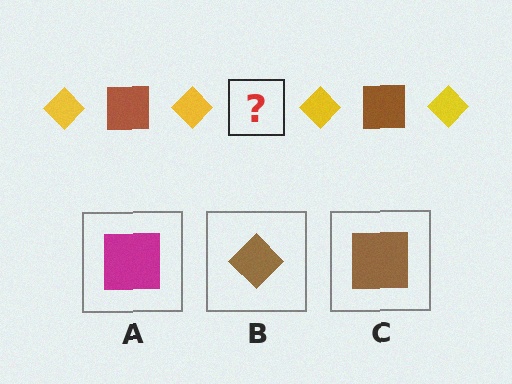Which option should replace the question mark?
Option C.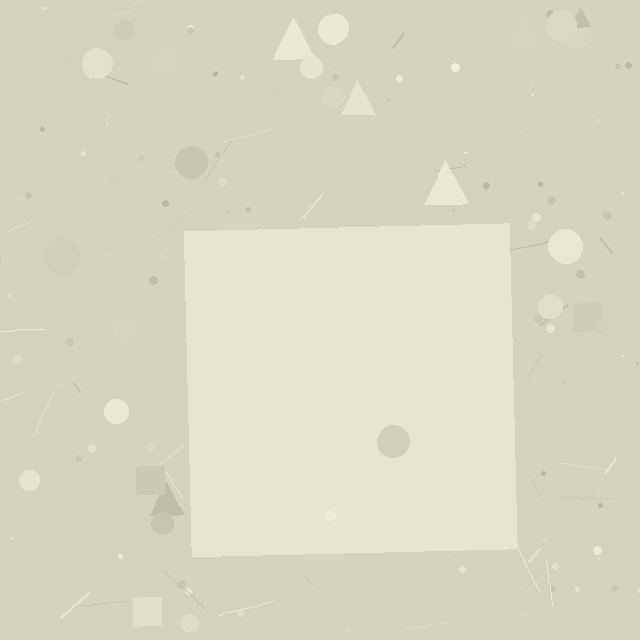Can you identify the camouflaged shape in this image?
The camouflaged shape is a square.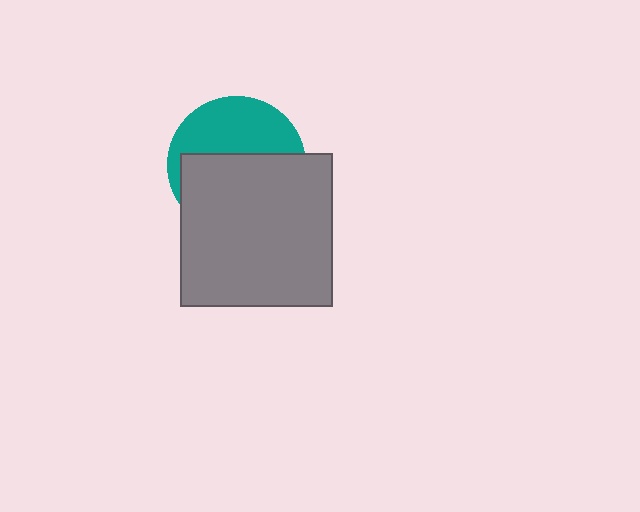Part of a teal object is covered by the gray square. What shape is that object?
It is a circle.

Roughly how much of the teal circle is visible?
A small part of it is visible (roughly 43%).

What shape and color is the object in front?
The object in front is a gray square.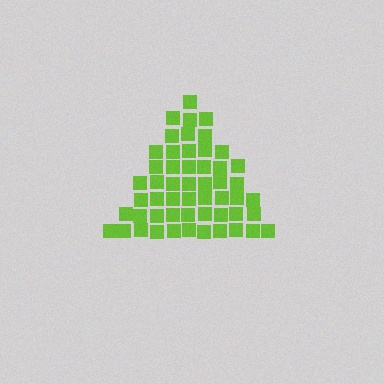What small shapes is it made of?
It is made of small squares.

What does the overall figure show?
The overall figure shows a triangle.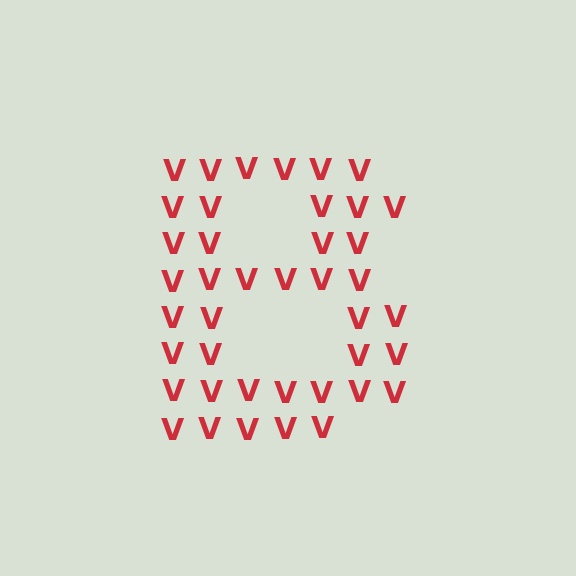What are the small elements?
The small elements are letter V's.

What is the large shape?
The large shape is the letter B.